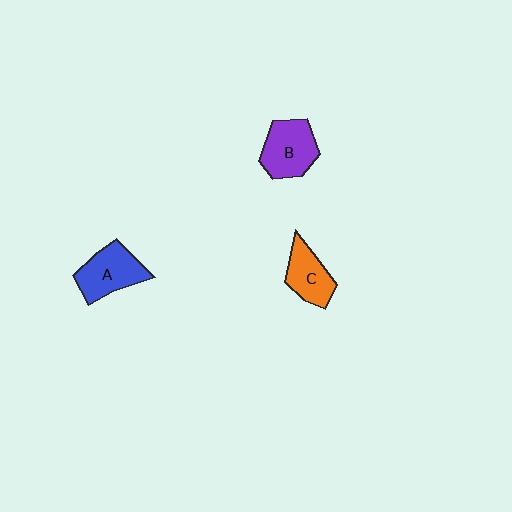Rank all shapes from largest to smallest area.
From largest to smallest: A (blue), B (purple), C (orange).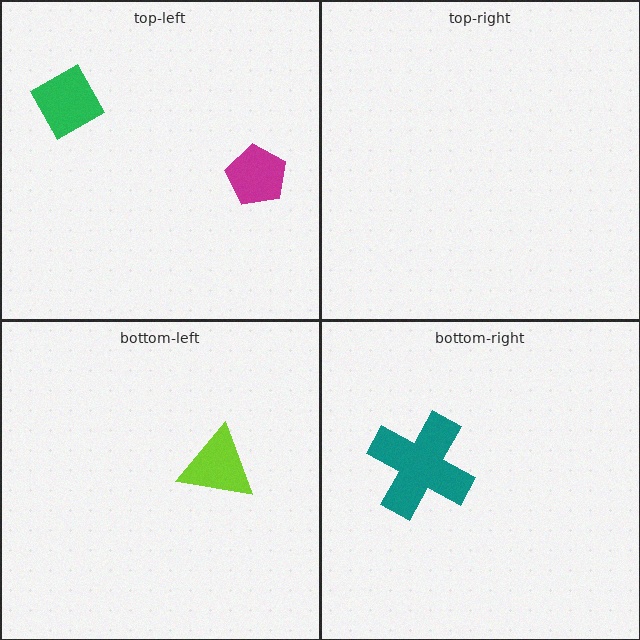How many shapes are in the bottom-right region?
1.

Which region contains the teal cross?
The bottom-right region.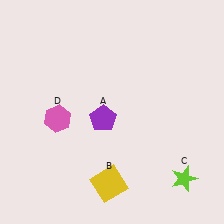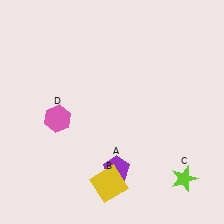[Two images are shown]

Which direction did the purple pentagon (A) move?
The purple pentagon (A) moved down.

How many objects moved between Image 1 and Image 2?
1 object moved between the two images.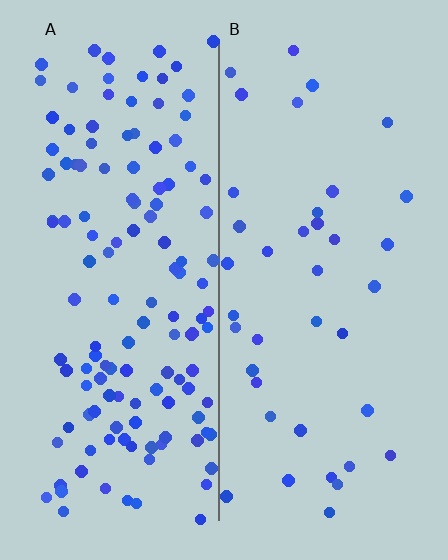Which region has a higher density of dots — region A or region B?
A (the left).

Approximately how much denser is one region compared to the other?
Approximately 3.4× — region A over region B.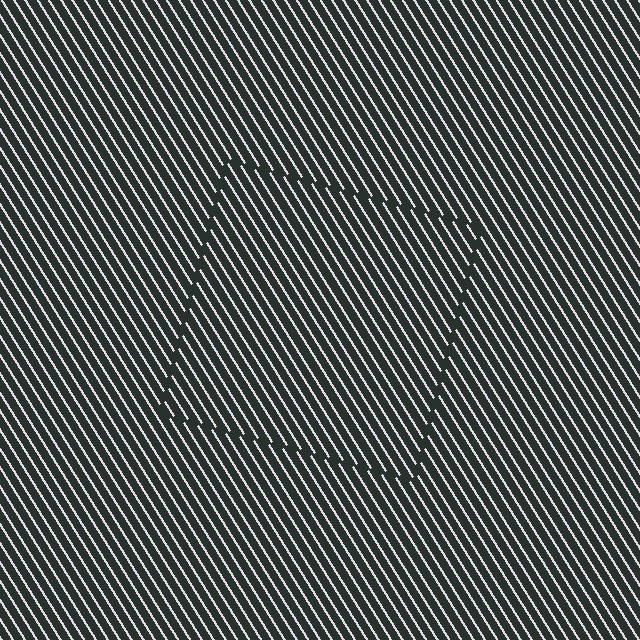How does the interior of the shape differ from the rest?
The interior of the shape contains the same grating, shifted by half a period — the contour is defined by the phase discontinuity where line-ends from the inner and outer gratings abut.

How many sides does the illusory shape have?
4 sides — the line-ends trace a square.